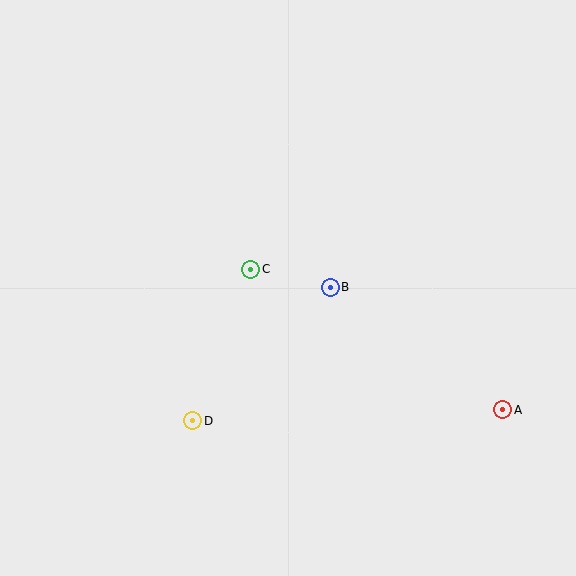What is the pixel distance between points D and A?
The distance between D and A is 310 pixels.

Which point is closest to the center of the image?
Point C at (251, 269) is closest to the center.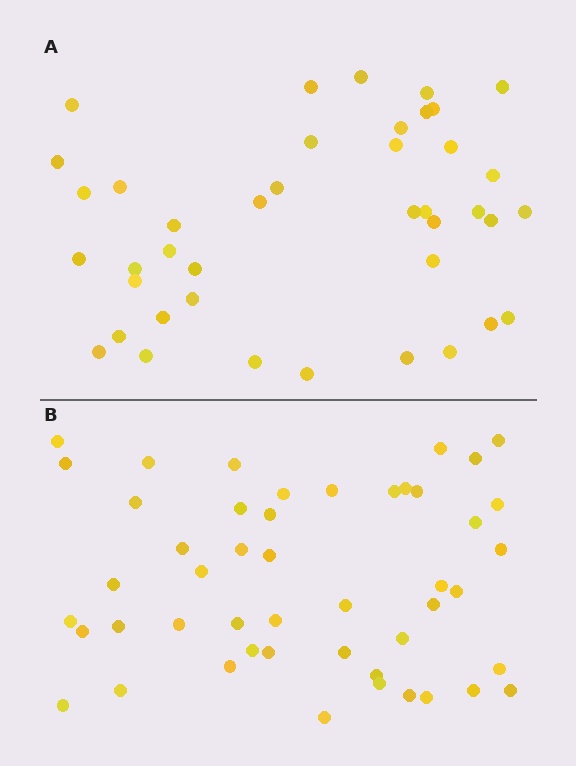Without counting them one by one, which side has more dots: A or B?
Region B (the bottom region) has more dots.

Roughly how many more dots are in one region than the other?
Region B has roughly 8 or so more dots than region A.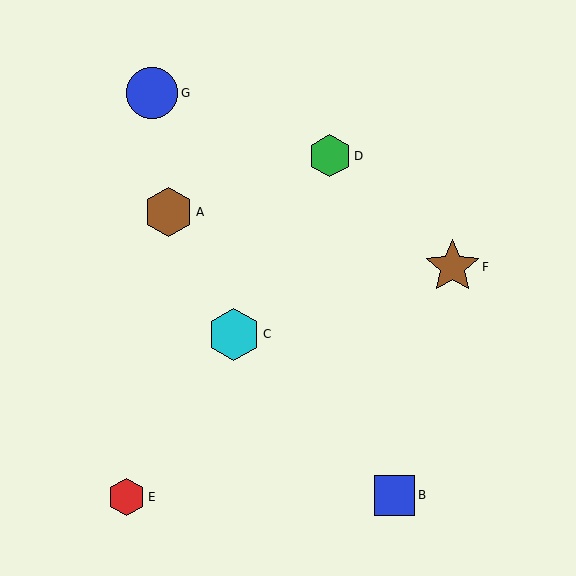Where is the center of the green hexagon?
The center of the green hexagon is at (330, 156).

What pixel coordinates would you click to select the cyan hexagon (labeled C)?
Click at (234, 334) to select the cyan hexagon C.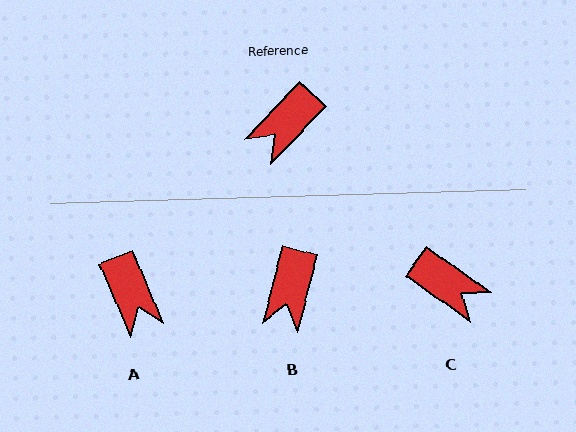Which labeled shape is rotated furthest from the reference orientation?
C, about 98 degrees away.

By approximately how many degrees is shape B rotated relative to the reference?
Approximately 29 degrees counter-clockwise.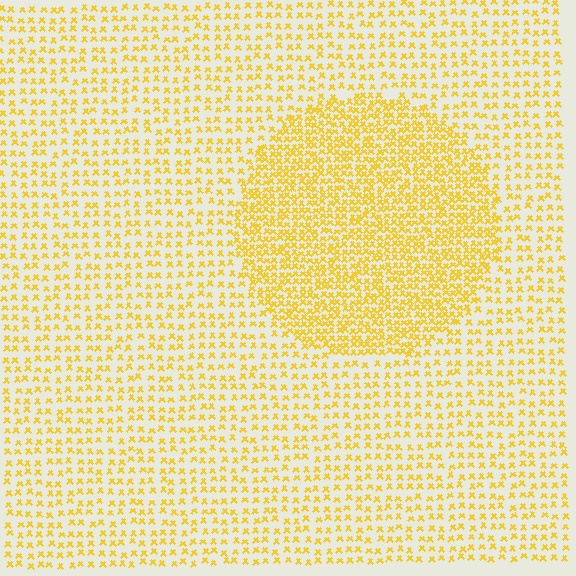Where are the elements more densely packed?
The elements are more densely packed inside the circle boundary.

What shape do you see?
I see a circle.